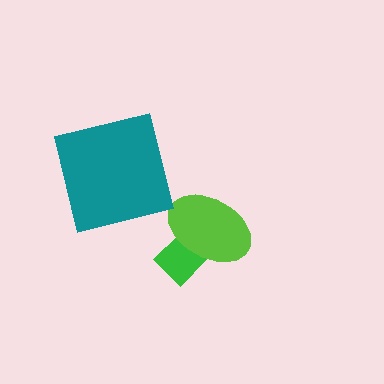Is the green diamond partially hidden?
Yes, it is partially covered by another shape.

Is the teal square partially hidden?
No, no other shape covers it.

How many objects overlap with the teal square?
0 objects overlap with the teal square.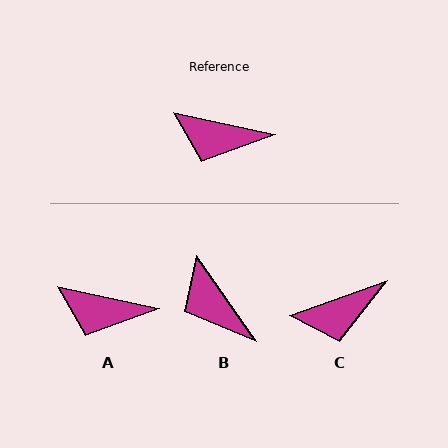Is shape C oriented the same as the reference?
No, it is off by about 32 degrees.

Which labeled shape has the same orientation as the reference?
A.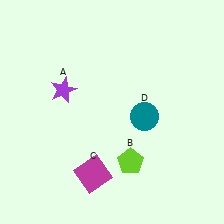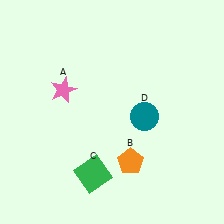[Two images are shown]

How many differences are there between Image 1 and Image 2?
There are 3 differences between the two images.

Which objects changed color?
A changed from purple to pink. B changed from lime to orange. C changed from magenta to green.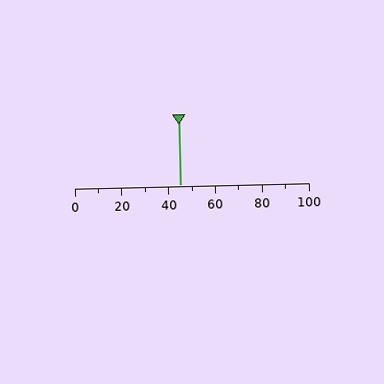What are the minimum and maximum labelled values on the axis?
The axis runs from 0 to 100.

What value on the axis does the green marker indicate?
The marker indicates approximately 45.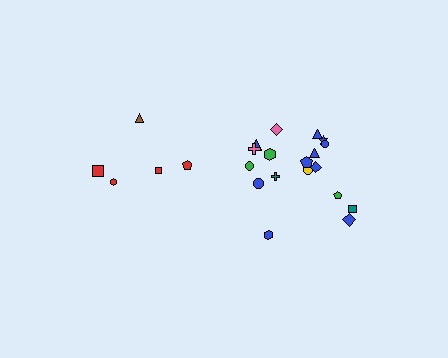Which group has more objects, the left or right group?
The right group.